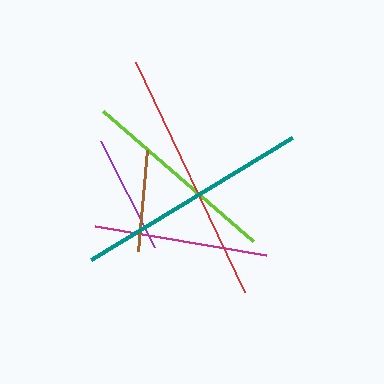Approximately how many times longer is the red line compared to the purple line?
The red line is approximately 2.1 times the length of the purple line.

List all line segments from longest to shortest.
From longest to shortest: red, teal, lime, magenta, purple, brown.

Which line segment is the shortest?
The brown line is the shortest at approximately 102 pixels.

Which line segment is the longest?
The red line is the longest at approximately 255 pixels.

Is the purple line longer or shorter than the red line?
The red line is longer than the purple line.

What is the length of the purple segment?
The purple segment is approximately 119 pixels long.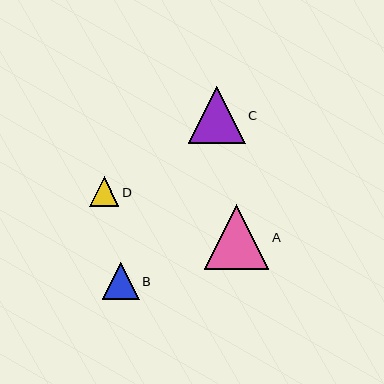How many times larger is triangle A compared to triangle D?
Triangle A is approximately 2.2 times the size of triangle D.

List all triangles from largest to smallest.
From largest to smallest: A, C, B, D.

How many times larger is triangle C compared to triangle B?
Triangle C is approximately 1.5 times the size of triangle B.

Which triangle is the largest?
Triangle A is the largest with a size of approximately 65 pixels.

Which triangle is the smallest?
Triangle D is the smallest with a size of approximately 30 pixels.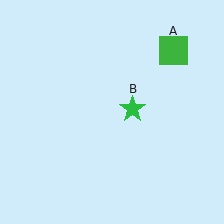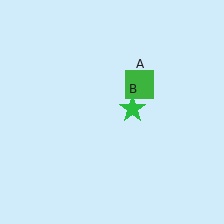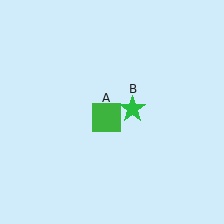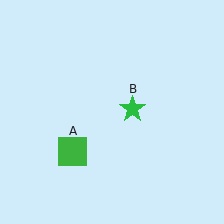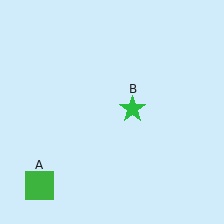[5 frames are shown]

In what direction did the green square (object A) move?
The green square (object A) moved down and to the left.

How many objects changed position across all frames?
1 object changed position: green square (object A).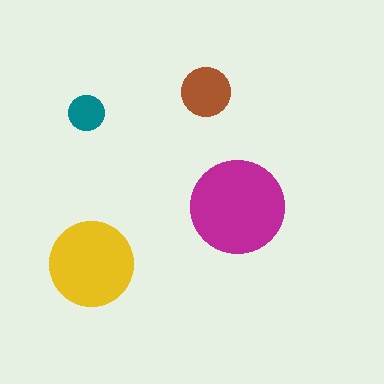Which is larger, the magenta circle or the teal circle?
The magenta one.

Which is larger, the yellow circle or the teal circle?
The yellow one.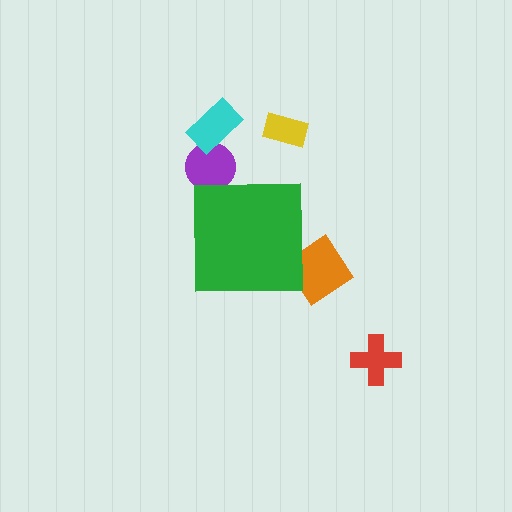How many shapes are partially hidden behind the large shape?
2 shapes are partially hidden.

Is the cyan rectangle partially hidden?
No, the cyan rectangle is fully visible.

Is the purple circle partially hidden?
Yes, the purple circle is partially hidden behind the green square.